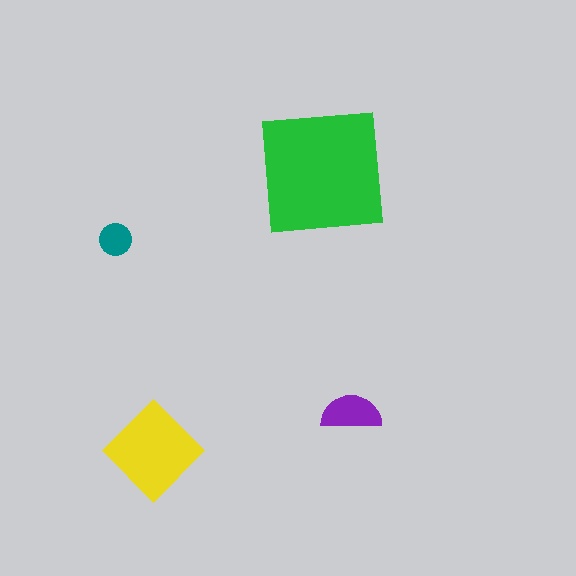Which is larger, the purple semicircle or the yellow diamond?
The yellow diamond.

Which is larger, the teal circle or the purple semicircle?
The purple semicircle.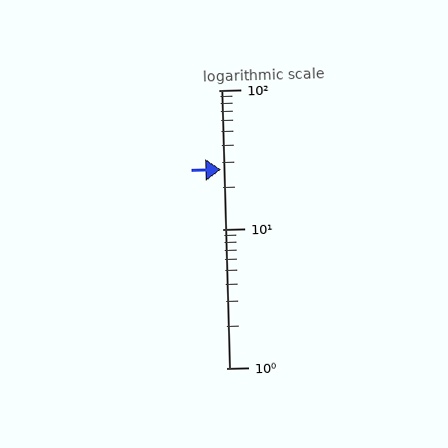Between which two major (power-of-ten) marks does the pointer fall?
The pointer is between 10 and 100.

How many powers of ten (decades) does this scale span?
The scale spans 2 decades, from 1 to 100.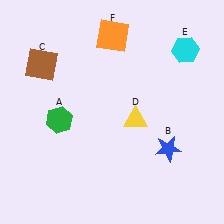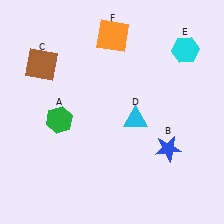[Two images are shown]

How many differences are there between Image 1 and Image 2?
There is 1 difference between the two images.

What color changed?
The triangle (D) changed from yellow in Image 1 to cyan in Image 2.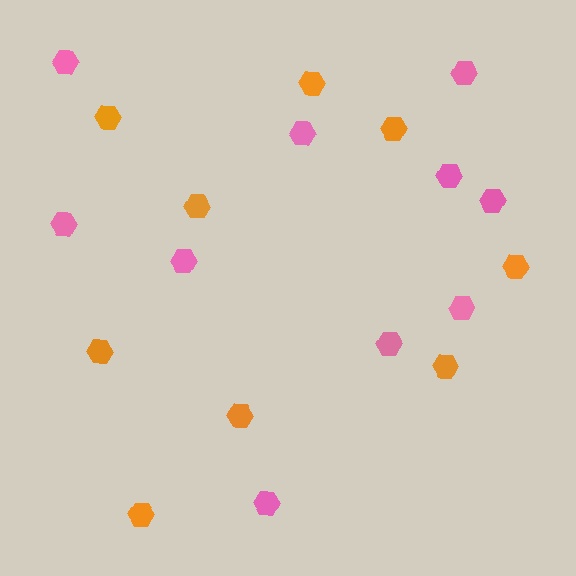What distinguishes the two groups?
There are 2 groups: one group of pink hexagons (10) and one group of orange hexagons (9).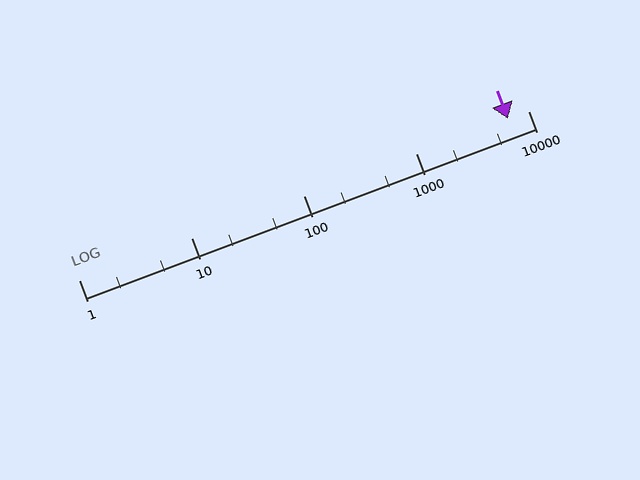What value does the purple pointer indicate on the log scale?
The pointer indicates approximately 6600.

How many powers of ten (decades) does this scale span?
The scale spans 4 decades, from 1 to 10000.